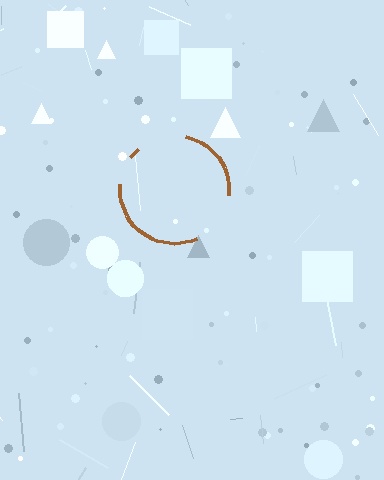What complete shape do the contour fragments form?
The contour fragments form a circle.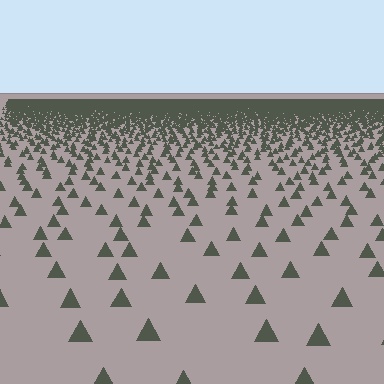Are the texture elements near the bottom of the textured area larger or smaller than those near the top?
Larger. Near the bottom, elements are closer to the viewer and appear at a bigger on-screen size.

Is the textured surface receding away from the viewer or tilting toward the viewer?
The surface is receding away from the viewer. Texture elements get smaller and denser toward the top.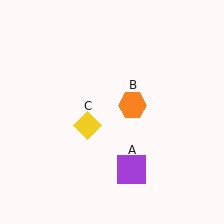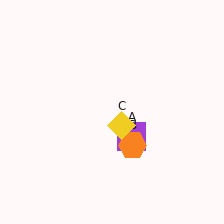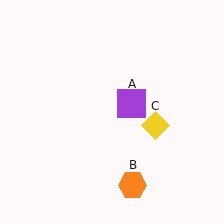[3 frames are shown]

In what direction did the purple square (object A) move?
The purple square (object A) moved up.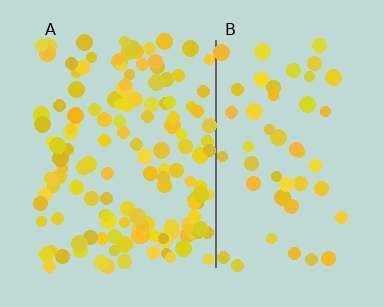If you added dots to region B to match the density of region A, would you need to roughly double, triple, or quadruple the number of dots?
Approximately triple.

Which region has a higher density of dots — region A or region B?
A (the left).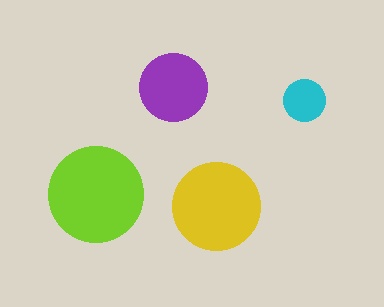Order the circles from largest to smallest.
the lime one, the yellow one, the purple one, the cyan one.